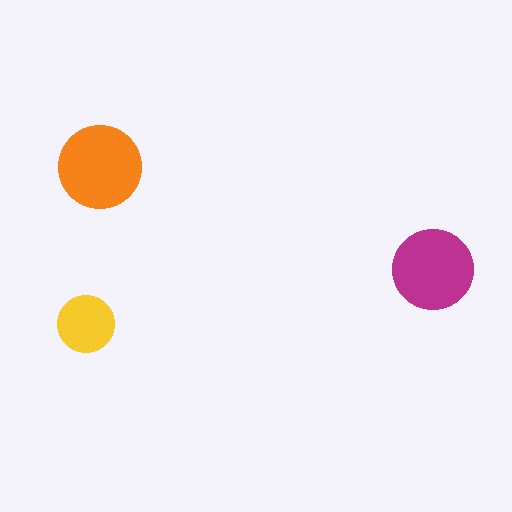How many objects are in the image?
There are 3 objects in the image.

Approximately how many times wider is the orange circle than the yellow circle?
About 1.5 times wider.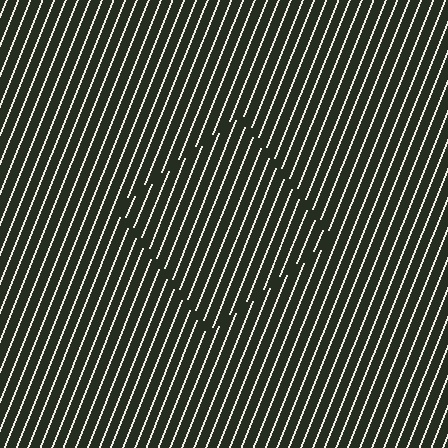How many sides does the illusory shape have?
4 sides — the line-ends trace a square.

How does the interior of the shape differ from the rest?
The interior of the shape contains the same grating, shifted by half a period — the contour is defined by the phase discontinuity where line-ends from the inner and outer gratings abut.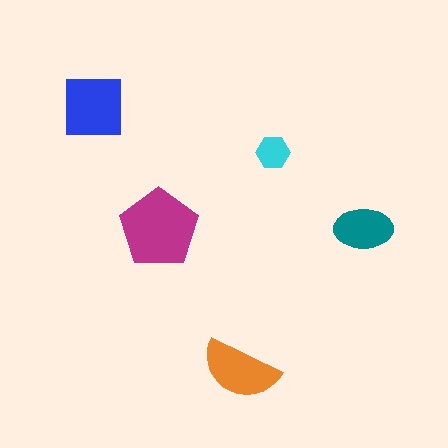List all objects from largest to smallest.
The magenta pentagon, the blue square, the orange semicircle, the teal ellipse, the cyan hexagon.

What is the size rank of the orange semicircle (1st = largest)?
3rd.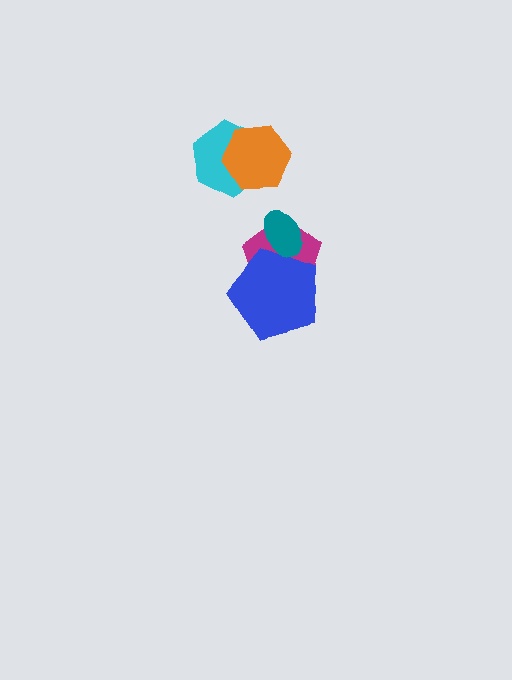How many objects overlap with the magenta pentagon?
2 objects overlap with the magenta pentagon.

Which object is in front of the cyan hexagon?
The orange hexagon is in front of the cyan hexagon.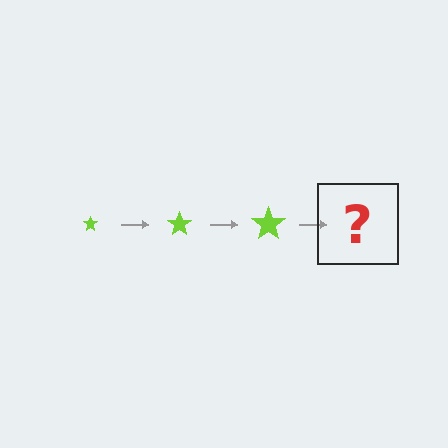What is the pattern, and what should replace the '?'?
The pattern is that the star gets progressively larger each step. The '?' should be a lime star, larger than the previous one.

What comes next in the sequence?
The next element should be a lime star, larger than the previous one.